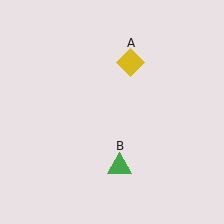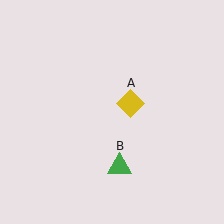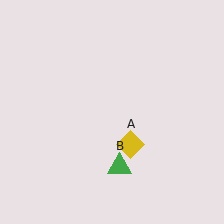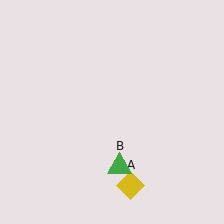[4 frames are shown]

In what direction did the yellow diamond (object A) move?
The yellow diamond (object A) moved down.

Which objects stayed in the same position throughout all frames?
Green triangle (object B) remained stationary.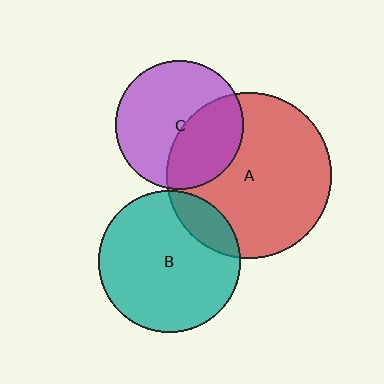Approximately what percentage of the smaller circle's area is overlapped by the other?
Approximately 40%.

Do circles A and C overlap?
Yes.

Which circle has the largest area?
Circle A (red).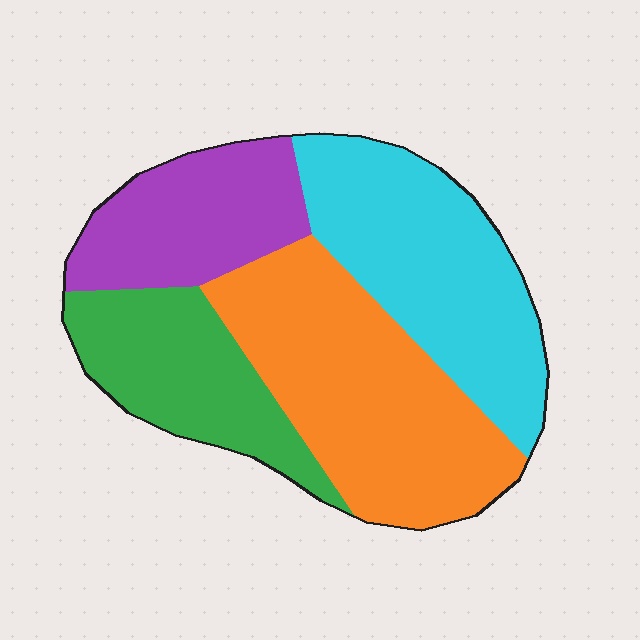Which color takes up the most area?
Orange, at roughly 35%.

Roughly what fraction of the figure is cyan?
Cyan covers roughly 30% of the figure.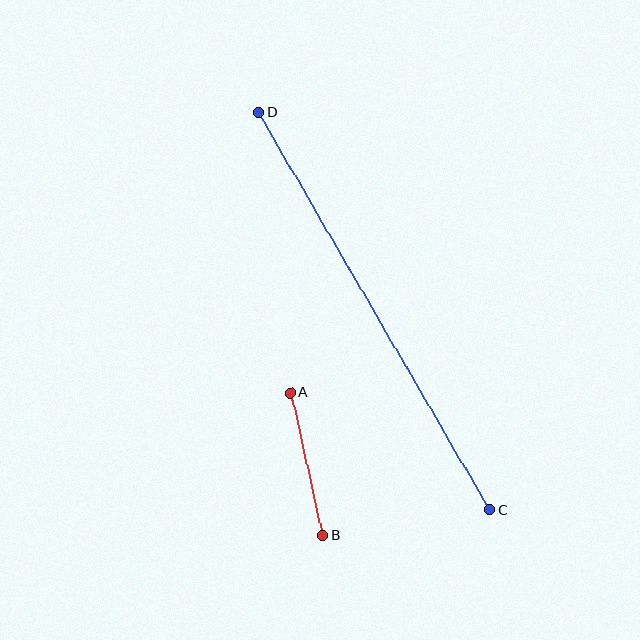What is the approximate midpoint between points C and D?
The midpoint is at approximately (375, 311) pixels.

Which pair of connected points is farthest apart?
Points C and D are farthest apart.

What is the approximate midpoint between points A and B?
The midpoint is at approximately (307, 464) pixels.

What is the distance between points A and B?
The distance is approximately 146 pixels.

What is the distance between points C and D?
The distance is approximately 460 pixels.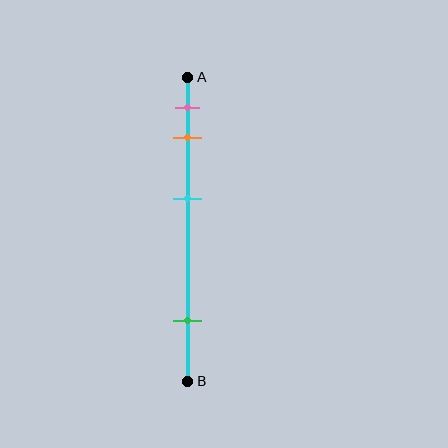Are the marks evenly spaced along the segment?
No, the marks are not evenly spaced.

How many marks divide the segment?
There are 4 marks dividing the segment.